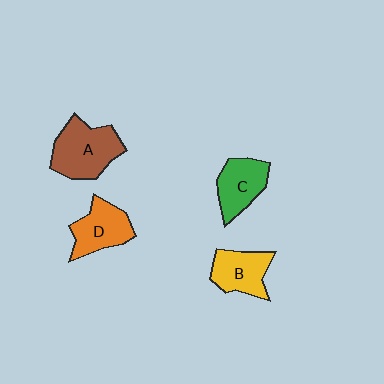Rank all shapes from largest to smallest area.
From largest to smallest: A (brown), D (orange), B (yellow), C (green).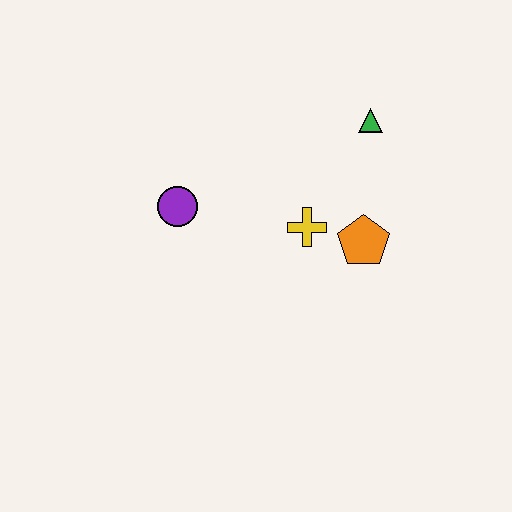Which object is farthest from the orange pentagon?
The purple circle is farthest from the orange pentagon.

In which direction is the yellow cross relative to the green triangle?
The yellow cross is below the green triangle.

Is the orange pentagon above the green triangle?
No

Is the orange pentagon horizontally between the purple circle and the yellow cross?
No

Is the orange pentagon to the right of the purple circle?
Yes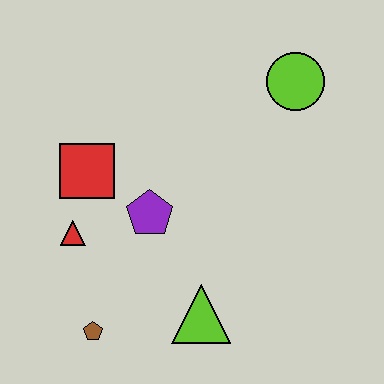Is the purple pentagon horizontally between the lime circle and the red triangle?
Yes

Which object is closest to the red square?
The red triangle is closest to the red square.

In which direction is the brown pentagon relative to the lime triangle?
The brown pentagon is to the left of the lime triangle.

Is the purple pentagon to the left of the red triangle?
No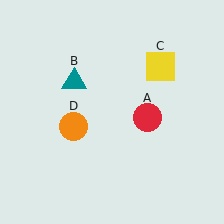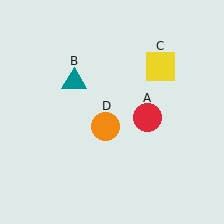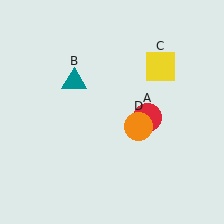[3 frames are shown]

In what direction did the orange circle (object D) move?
The orange circle (object D) moved right.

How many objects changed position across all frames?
1 object changed position: orange circle (object D).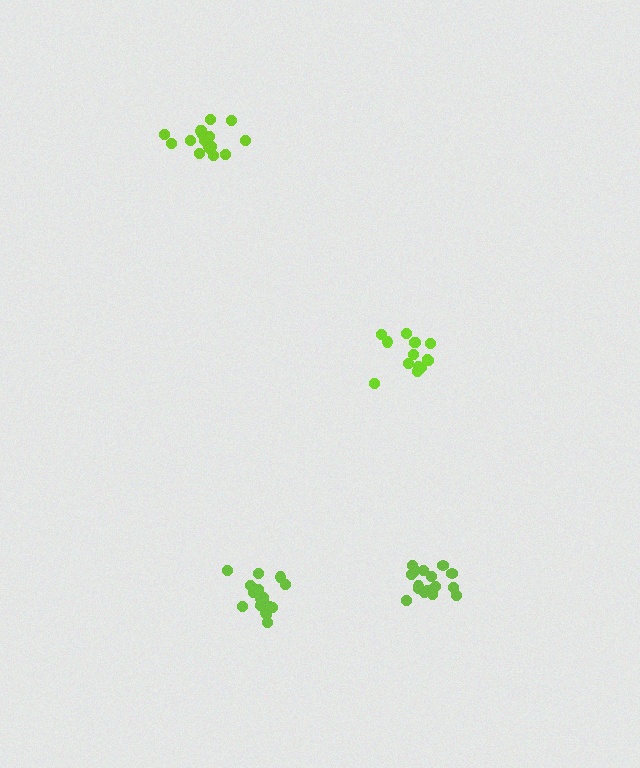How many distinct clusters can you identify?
There are 4 distinct clusters.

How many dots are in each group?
Group 1: 16 dots, Group 2: 17 dots, Group 3: 18 dots, Group 4: 14 dots (65 total).